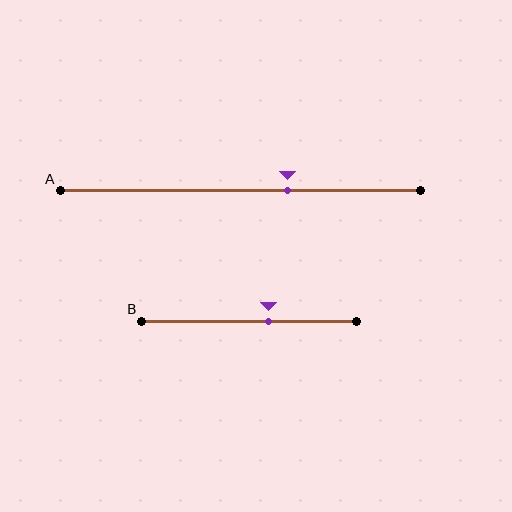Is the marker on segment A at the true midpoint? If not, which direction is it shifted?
No, the marker on segment A is shifted to the right by about 13% of the segment length.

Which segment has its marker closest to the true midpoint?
Segment B has its marker closest to the true midpoint.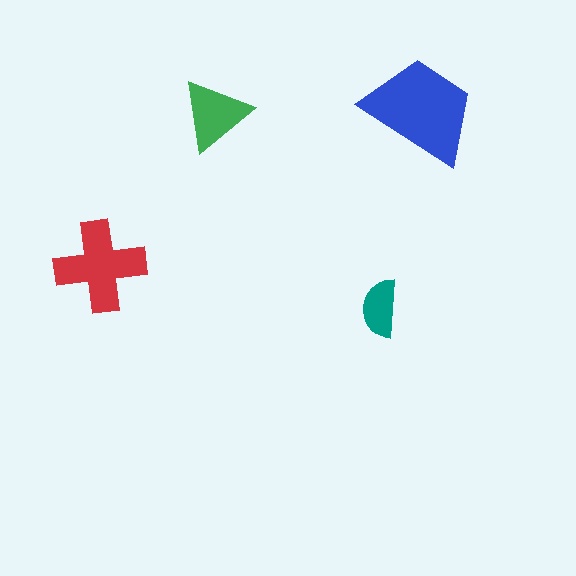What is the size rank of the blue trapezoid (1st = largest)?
1st.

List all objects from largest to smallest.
The blue trapezoid, the red cross, the green triangle, the teal semicircle.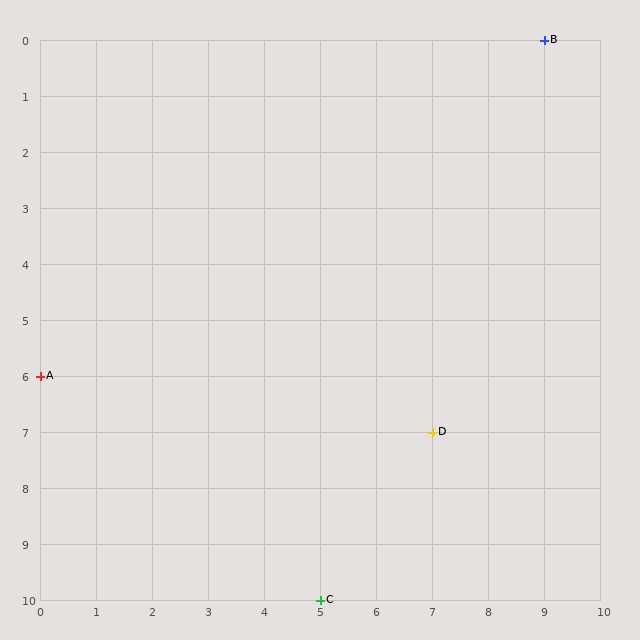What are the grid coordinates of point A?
Point A is at grid coordinates (0, 6).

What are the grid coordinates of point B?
Point B is at grid coordinates (9, 0).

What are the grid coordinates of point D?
Point D is at grid coordinates (7, 7).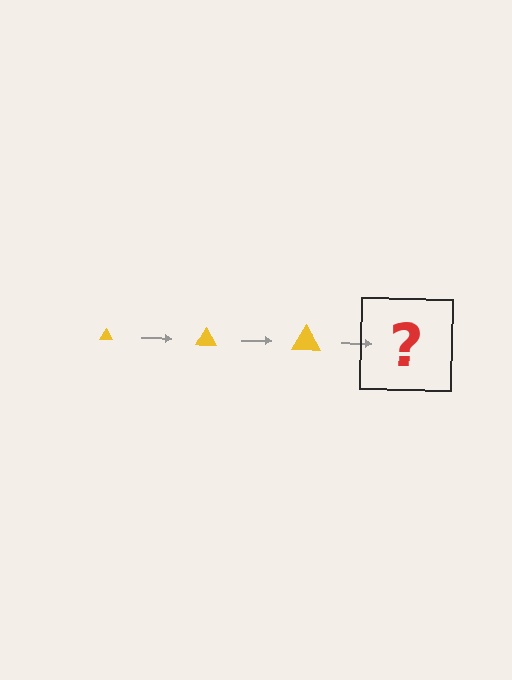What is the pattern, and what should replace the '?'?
The pattern is that the triangle gets progressively larger each step. The '?' should be a yellow triangle, larger than the previous one.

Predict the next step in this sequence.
The next step is a yellow triangle, larger than the previous one.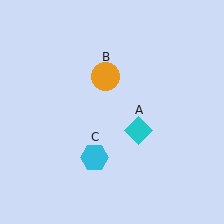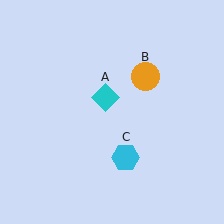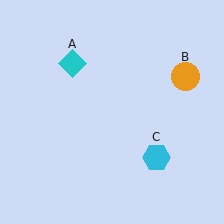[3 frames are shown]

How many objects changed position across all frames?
3 objects changed position: cyan diamond (object A), orange circle (object B), cyan hexagon (object C).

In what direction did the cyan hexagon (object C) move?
The cyan hexagon (object C) moved right.